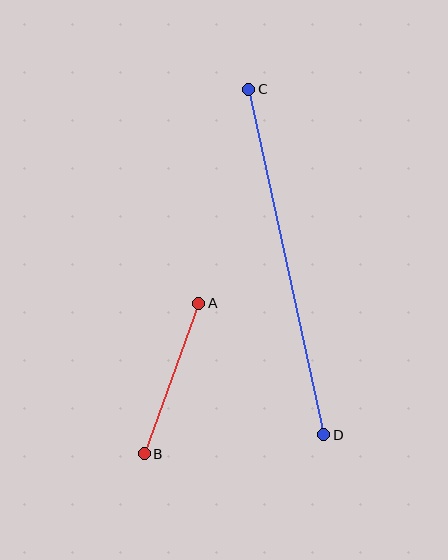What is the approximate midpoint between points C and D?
The midpoint is at approximately (286, 262) pixels.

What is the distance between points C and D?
The distance is approximately 353 pixels.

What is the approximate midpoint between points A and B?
The midpoint is at approximately (171, 379) pixels.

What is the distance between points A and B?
The distance is approximately 160 pixels.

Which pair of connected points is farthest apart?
Points C and D are farthest apart.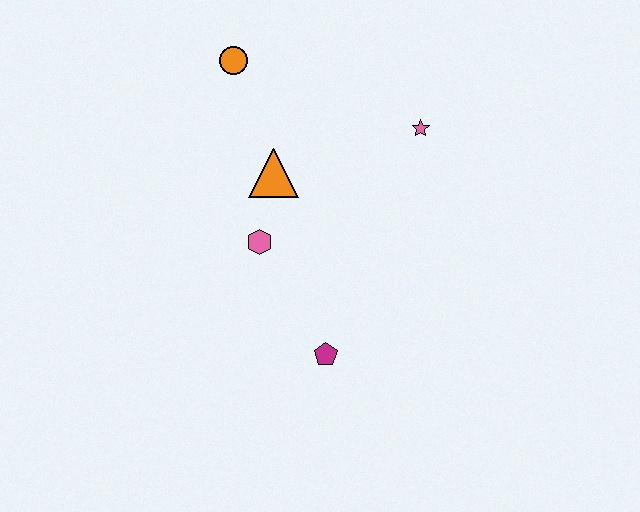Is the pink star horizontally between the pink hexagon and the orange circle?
No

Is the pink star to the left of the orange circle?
No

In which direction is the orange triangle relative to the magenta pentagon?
The orange triangle is above the magenta pentagon.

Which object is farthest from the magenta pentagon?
The orange circle is farthest from the magenta pentagon.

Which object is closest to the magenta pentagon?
The pink hexagon is closest to the magenta pentagon.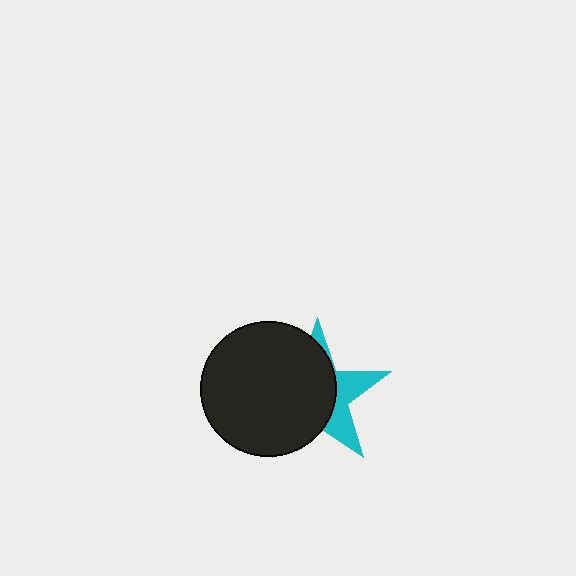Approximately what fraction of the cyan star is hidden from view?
Roughly 66% of the cyan star is hidden behind the black circle.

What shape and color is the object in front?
The object in front is a black circle.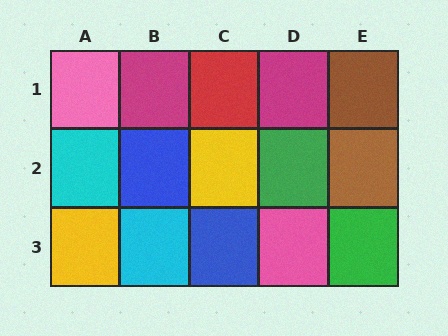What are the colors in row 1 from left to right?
Pink, magenta, red, magenta, brown.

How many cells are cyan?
2 cells are cyan.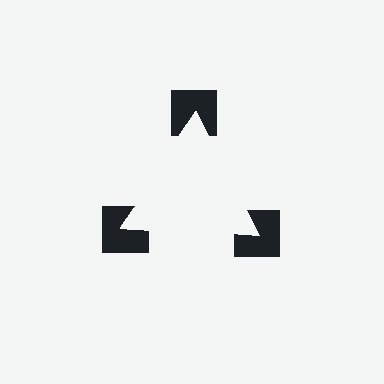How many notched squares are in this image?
There are 3 — one at each vertex of the illusory triangle.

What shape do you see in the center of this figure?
An illusory triangle — its edges are inferred from the aligned wedge cuts in the notched squares, not physically drawn.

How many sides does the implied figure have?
3 sides.